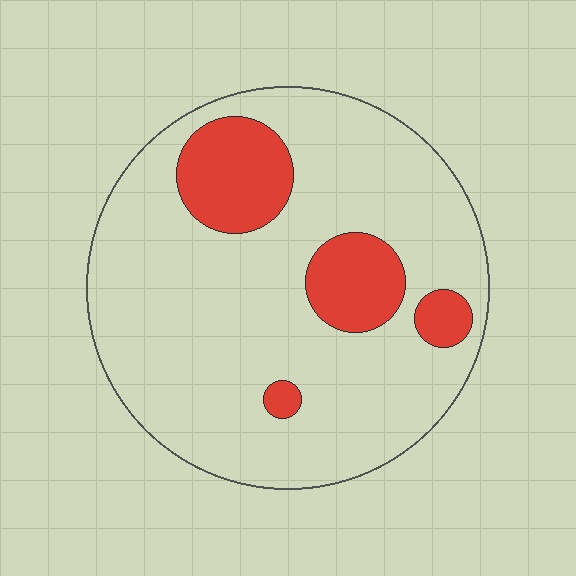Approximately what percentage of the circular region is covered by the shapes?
Approximately 20%.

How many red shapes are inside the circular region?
4.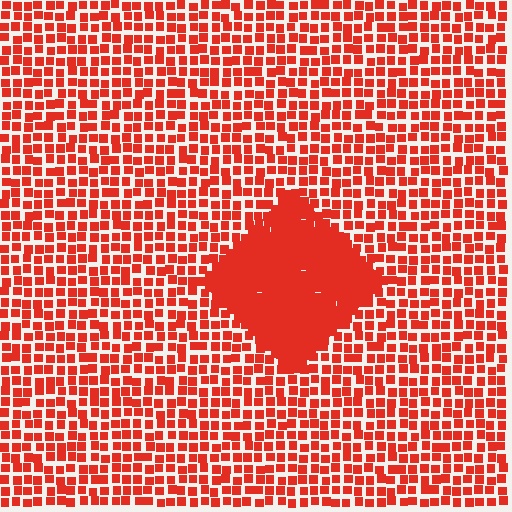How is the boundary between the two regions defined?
The boundary is defined by a change in element density (approximately 2.3x ratio). All elements are the same color, size, and shape.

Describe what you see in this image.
The image contains small red elements arranged at two different densities. A diamond-shaped region is visible where the elements are more densely packed than the surrounding area.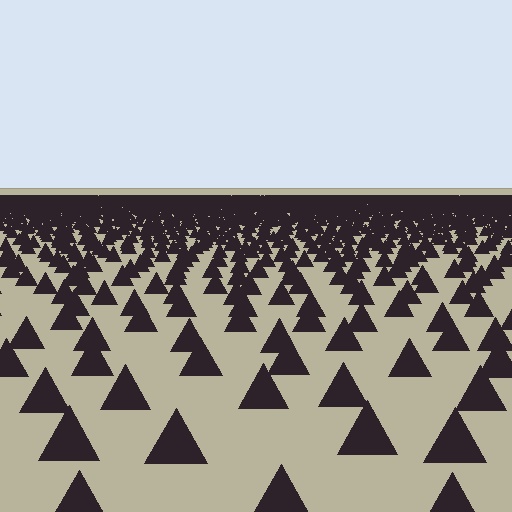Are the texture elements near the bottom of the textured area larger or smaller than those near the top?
Larger. Near the bottom, elements are closer to the viewer and appear at a bigger on-screen size.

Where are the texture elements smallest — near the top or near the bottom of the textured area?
Near the top.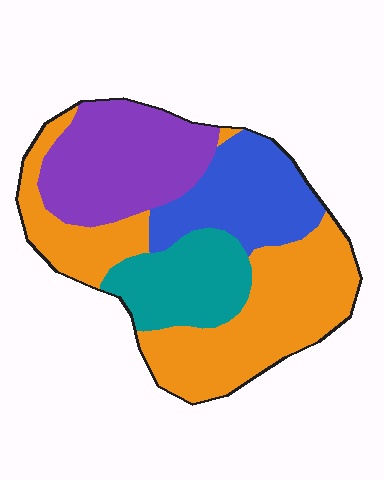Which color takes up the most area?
Orange, at roughly 40%.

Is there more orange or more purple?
Orange.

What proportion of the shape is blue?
Blue takes up between a sixth and a third of the shape.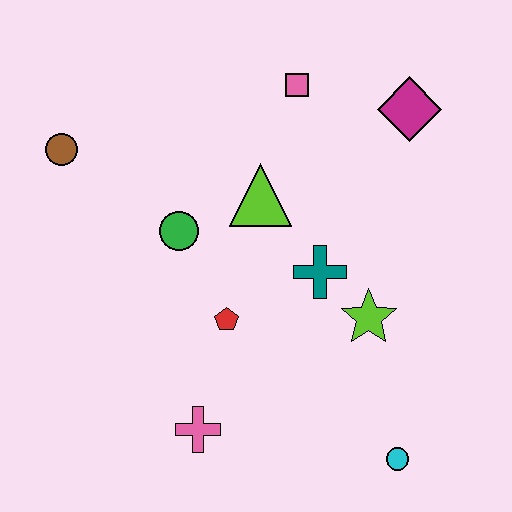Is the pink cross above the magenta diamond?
No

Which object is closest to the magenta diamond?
The pink square is closest to the magenta diamond.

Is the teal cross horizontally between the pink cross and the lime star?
Yes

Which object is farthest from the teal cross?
The brown circle is farthest from the teal cross.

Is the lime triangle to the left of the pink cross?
No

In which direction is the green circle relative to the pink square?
The green circle is below the pink square.